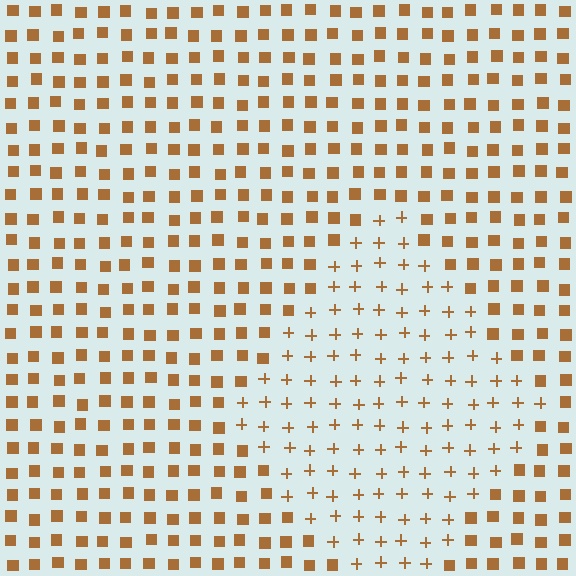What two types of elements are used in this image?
The image uses plus signs inside the diamond region and squares outside it.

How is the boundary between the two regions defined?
The boundary is defined by a change in element shape: plus signs inside vs. squares outside. All elements share the same color and spacing.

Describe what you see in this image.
The image is filled with small brown elements arranged in a uniform grid. A diamond-shaped region contains plus signs, while the surrounding area contains squares. The boundary is defined purely by the change in element shape.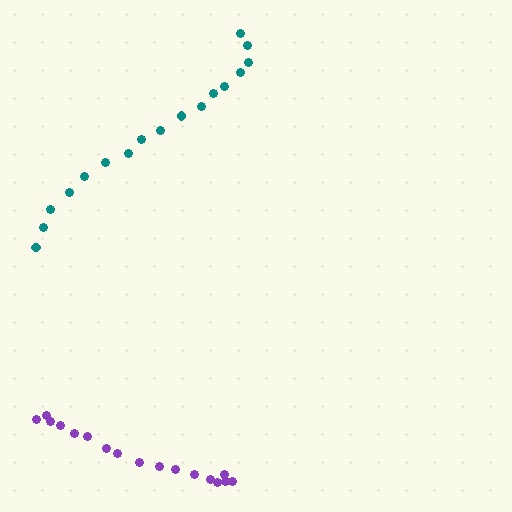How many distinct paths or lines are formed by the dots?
There are 2 distinct paths.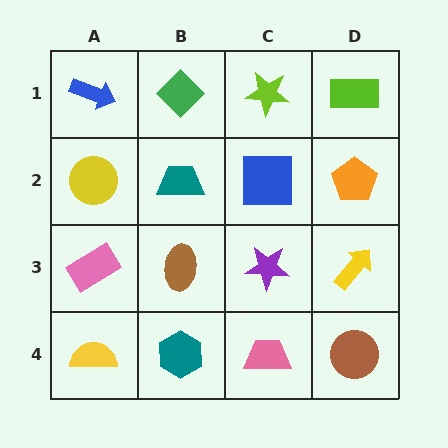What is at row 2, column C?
A blue square.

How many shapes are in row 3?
4 shapes.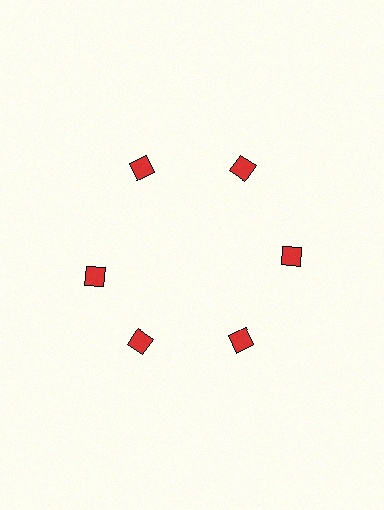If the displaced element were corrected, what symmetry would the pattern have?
It would have 6-fold rotational symmetry — the pattern would map onto itself every 60 degrees.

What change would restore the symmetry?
The symmetry would be restored by rotating it back into even spacing with its neighbors so that all 6 diamonds sit at equal angles and equal distance from the center.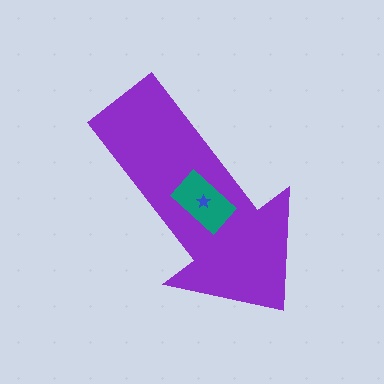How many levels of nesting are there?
3.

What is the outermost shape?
The purple arrow.